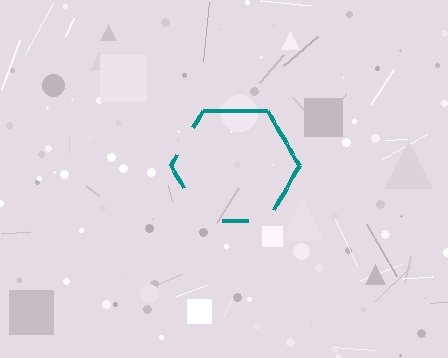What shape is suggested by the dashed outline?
The dashed outline suggests a hexagon.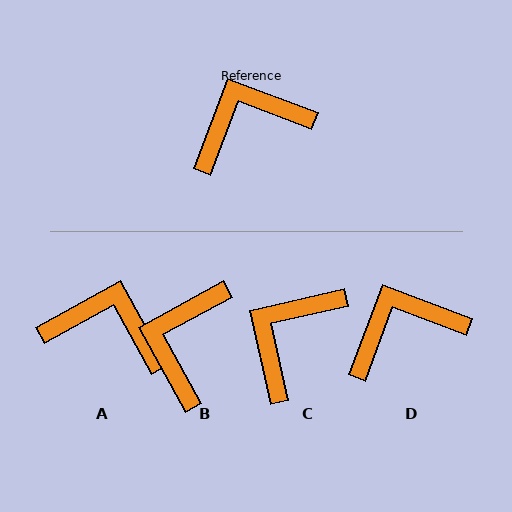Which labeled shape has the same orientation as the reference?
D.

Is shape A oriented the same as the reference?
No, it is off by about 40 degrees.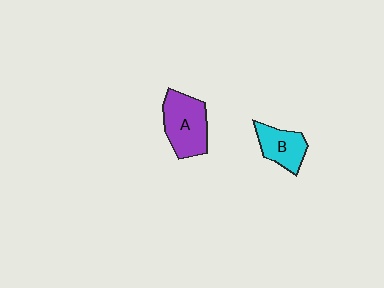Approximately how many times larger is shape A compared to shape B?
Approximately 1.4 times.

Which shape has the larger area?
Shape A (purple).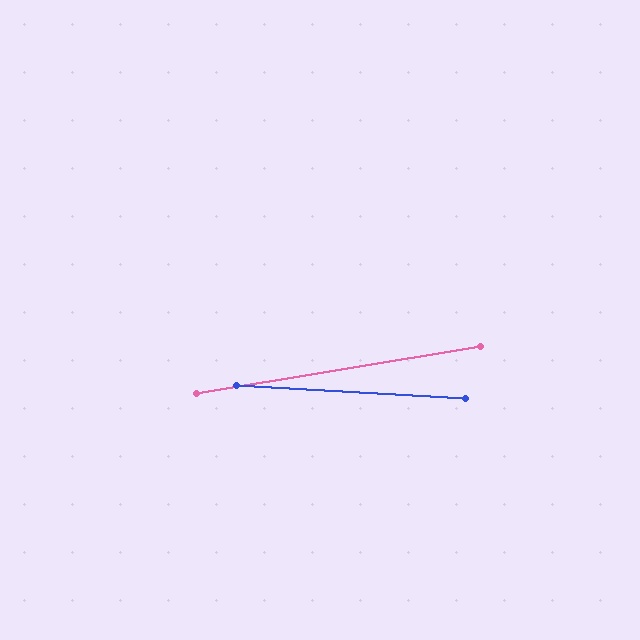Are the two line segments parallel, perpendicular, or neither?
Neither parallel nor perpendicular — they differ by about 13°.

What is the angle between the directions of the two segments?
Approximately 13 degrees.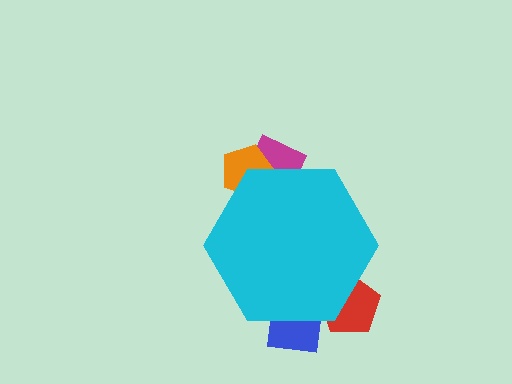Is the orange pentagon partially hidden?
Yes, the orange pentagon is partially hidden behind the cyan hexagon.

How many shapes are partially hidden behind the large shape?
4 shapes are partially hidden.